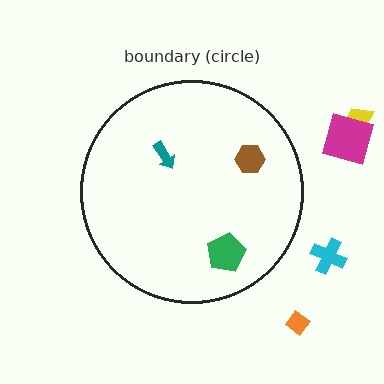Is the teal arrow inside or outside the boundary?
Inside.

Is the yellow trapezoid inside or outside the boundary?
Outside.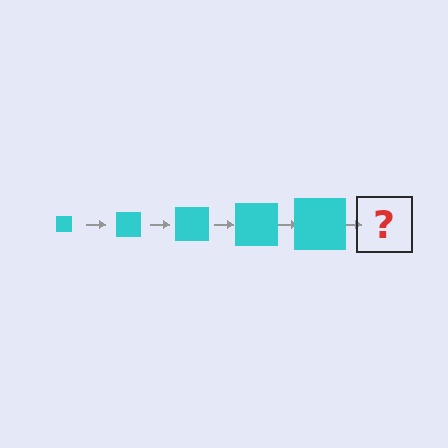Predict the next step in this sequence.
The next step is a cyan square, larger than the previous one.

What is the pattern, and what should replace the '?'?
The pattern is that the square gets progressively larger each step. The '?' should be a cyan square, larger than the previous one.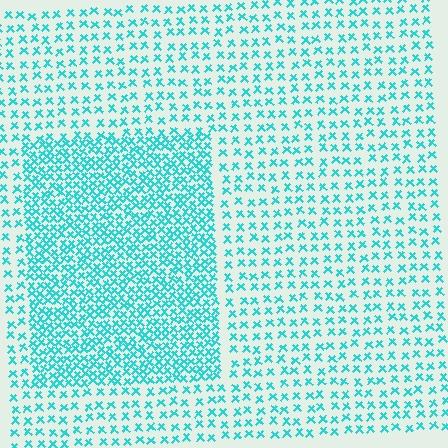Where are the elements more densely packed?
The elements are more densely packed inside the rectangle boundary.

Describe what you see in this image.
The image contains small cyan elements arranged at two different densities. A rectangle-shaped region is visible where the elements are more densely packed than the surrounding area.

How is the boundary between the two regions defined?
The boundary is defined by a change in element density (approximately 2.2x ratio). All elements are the same color, size, and shape.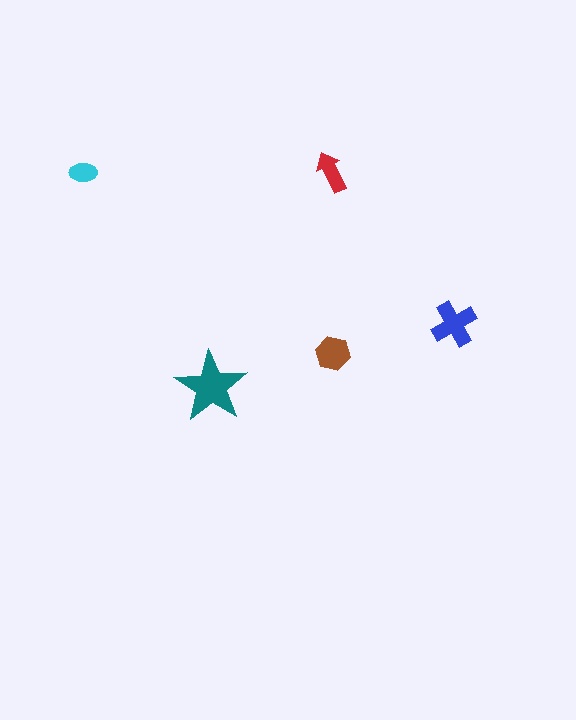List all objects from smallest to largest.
The cyan ellipse, the red arrow, the brown hexagon, the blue cross, the teal star.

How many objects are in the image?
There are 5 objects in the image.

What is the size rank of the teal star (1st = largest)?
1st.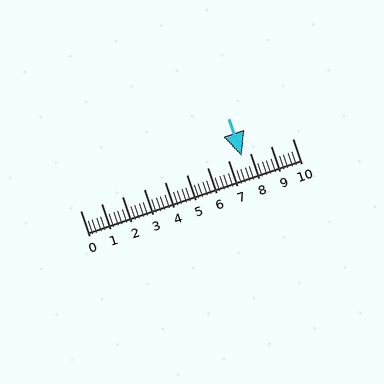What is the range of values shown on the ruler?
The ruler shows values from 0 to 10.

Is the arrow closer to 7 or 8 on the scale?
The arrow is closer to 8.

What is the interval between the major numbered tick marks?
The major tick marks are spaced 1 units apart.